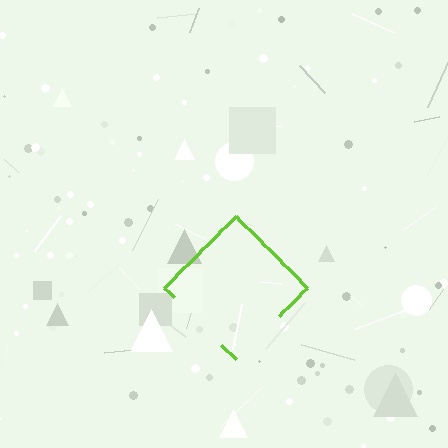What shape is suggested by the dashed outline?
The dashed outline suggests a diamond.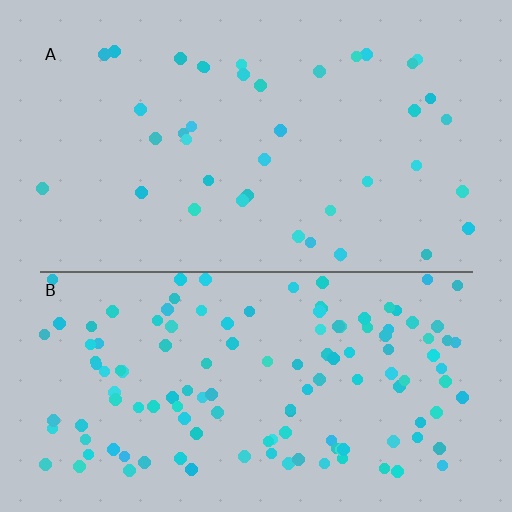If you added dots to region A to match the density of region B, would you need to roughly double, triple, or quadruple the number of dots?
Approximately triple.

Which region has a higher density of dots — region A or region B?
B (the bottom).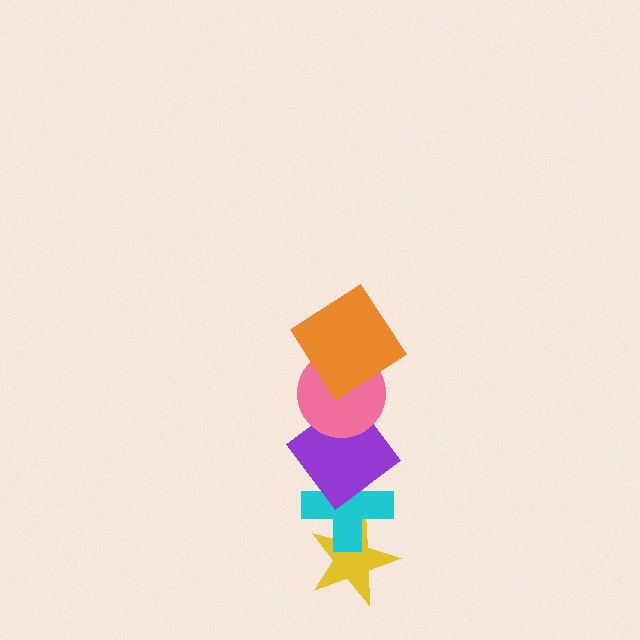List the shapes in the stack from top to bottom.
From top to bottom: the orange diamond, the pink circle, the purple diamond, the cyan cross, the yellow star.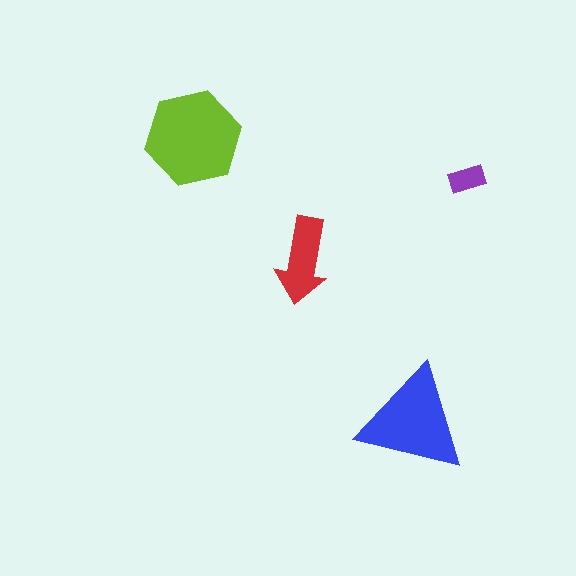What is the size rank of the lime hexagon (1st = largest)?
1st.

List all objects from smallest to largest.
The purple rectangle, the red arrow, the blue triangle, the lime hexagon.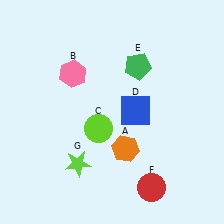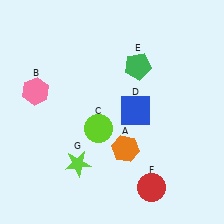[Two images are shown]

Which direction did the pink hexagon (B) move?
The pink hexagon (B) moved left.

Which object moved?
The pink hexagon (B) moved left.